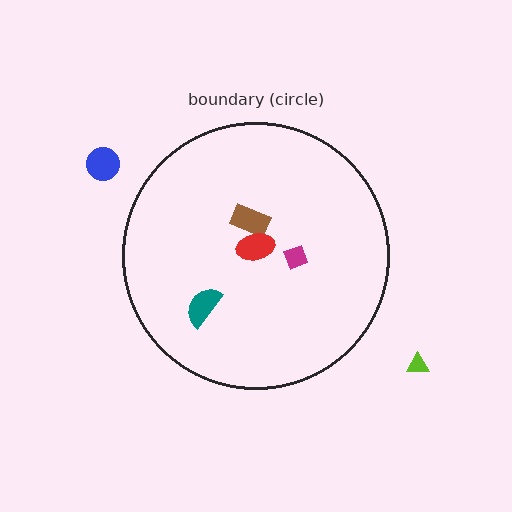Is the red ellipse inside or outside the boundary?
Inside.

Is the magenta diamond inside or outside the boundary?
Inside.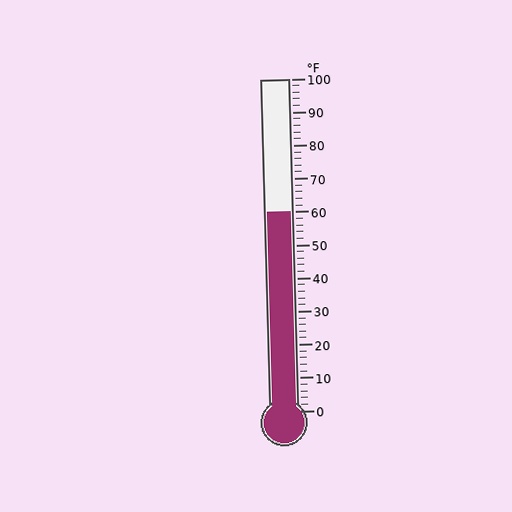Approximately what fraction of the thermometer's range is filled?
The thermometer is filled to approximately 60% of its range.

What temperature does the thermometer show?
The thermometer shows approximately 60°F.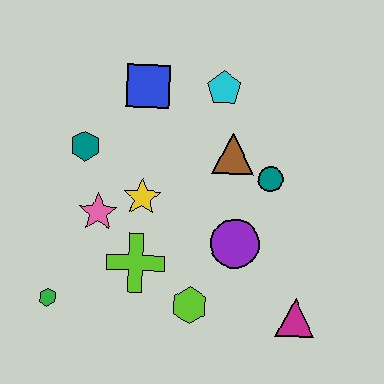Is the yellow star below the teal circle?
Yes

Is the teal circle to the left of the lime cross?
No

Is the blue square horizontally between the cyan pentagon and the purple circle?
No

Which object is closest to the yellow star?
The pink star is closest to the yellow star.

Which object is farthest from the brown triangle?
The green hexagon is farthest from the brown triangle.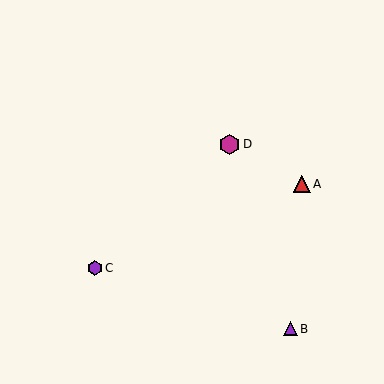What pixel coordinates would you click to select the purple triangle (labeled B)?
Click at (290, 329) to select the purple triangle B.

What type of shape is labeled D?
Shape D is a magenta hexagon.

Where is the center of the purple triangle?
The center of the purple triangle is at (290, 329).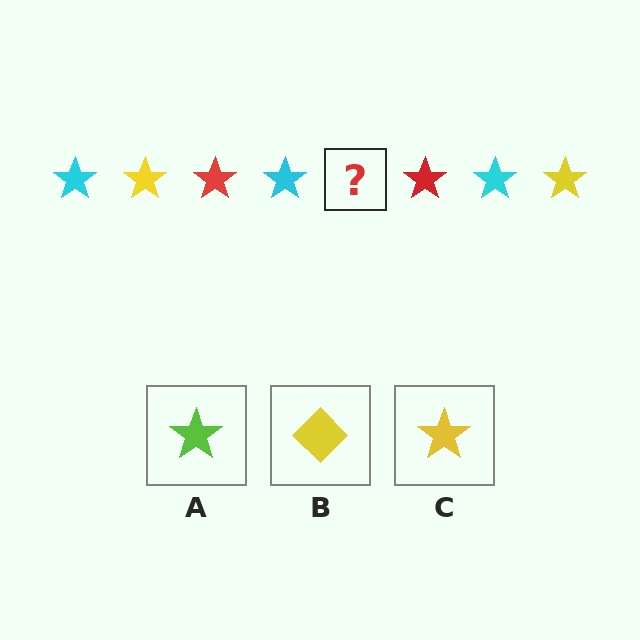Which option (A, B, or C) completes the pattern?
C.